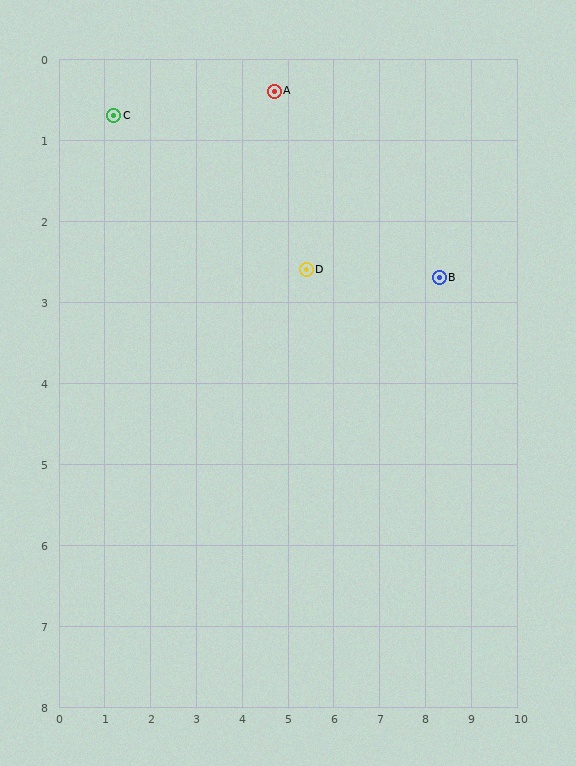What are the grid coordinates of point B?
Point B is at approximately (8.3, 2.7).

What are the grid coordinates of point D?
Point D is at approximately (5.4, 2.6).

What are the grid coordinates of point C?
Point C is at approximately (1.2, 0.7).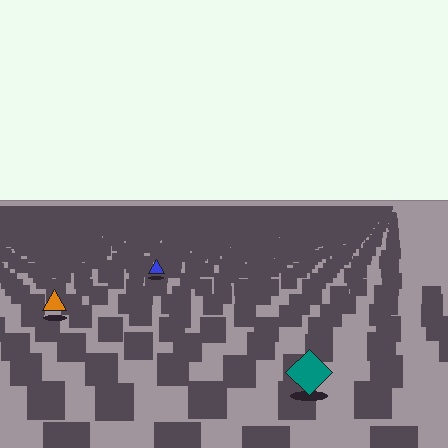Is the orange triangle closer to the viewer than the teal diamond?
No. The teal diamond is closer — you can tell from the texture gradient: the ground texture is coarser near it.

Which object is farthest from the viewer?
The blue triangle is farthest from the viewer. It appears smaller and the ground texture around it is denser.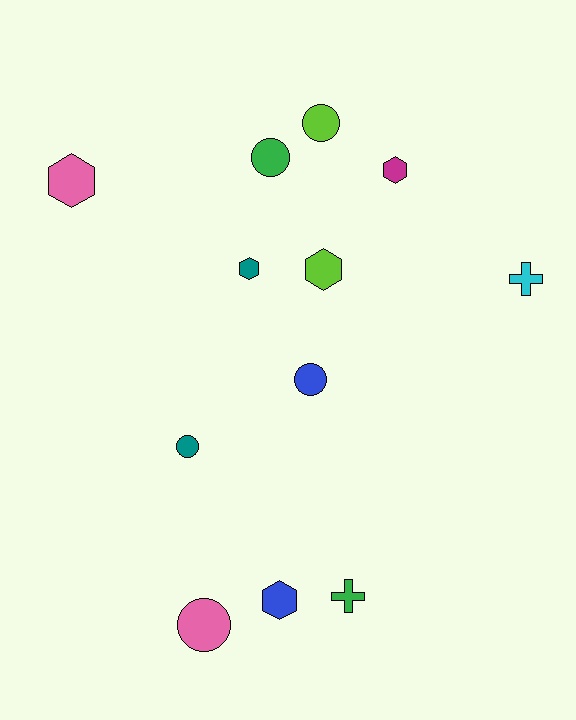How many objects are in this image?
There are 12 objects.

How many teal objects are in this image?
There are 2 teal objects.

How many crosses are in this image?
There are 2 crosses.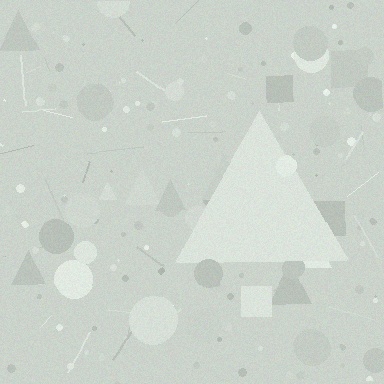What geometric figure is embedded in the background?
A triangle is embedded in the background.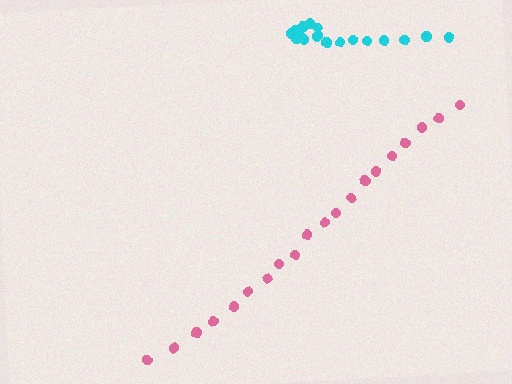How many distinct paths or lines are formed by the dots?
There are 2 distinct paths.